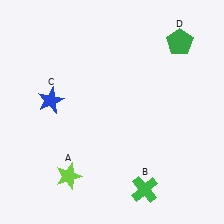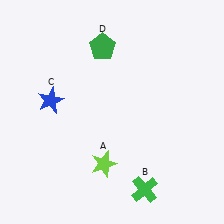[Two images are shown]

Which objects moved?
The objects that moved are: the lime star (A), the green pentagon (D).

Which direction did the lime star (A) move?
The lime star (A) moved right.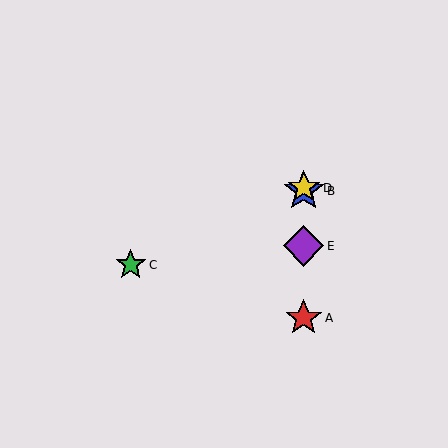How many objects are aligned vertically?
4 objects (A, B, D, E) are aligned vertically.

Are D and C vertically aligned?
No, D is at x≈304 and C is at x≈131.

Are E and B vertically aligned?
Yes, both are at x≈304.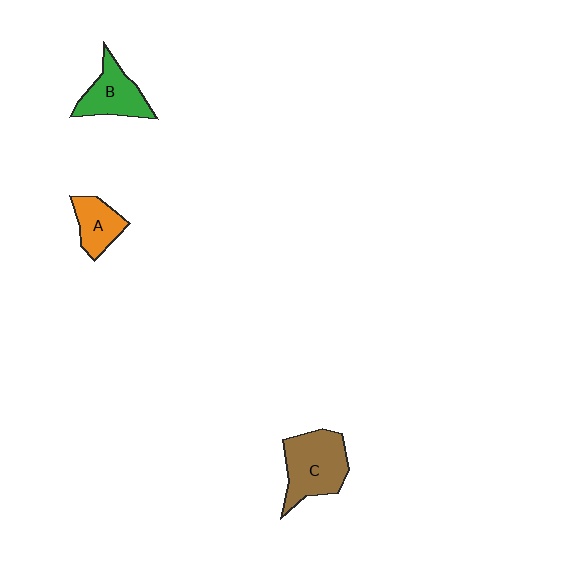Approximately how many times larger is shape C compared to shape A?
Approximately 1.8 times.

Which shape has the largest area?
Shape C (brown).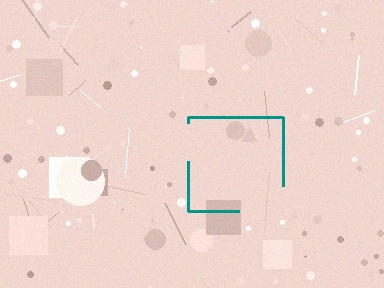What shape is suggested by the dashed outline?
The dashed outline suggests a square.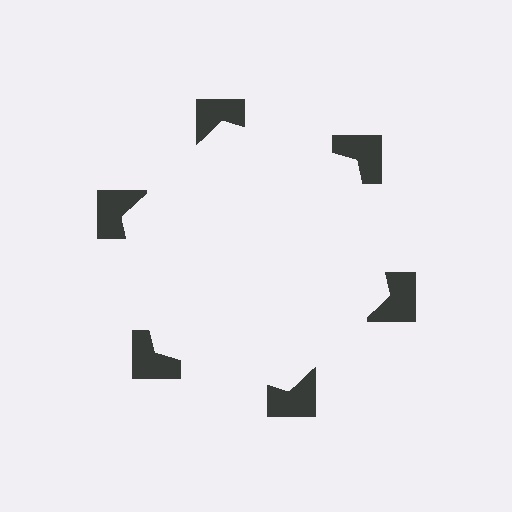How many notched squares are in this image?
There are 6 — one at each vertex of the illusory hexagon.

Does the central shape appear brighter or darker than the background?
It typically appears slightly brighter than the background, even though no actual brightness change is drawn.